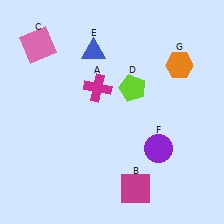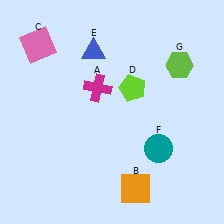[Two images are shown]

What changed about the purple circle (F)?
In Image 1, F is purple. In Image 2, it changed to teal.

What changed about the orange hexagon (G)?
In Image 1, G is orange. In Image 2, it changed to lime.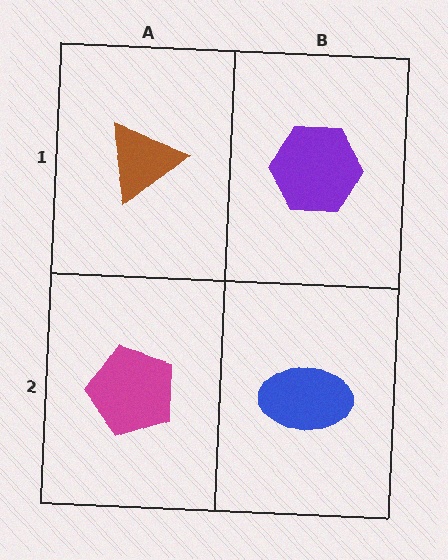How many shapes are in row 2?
2 shapes.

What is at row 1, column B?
A purple hexagon.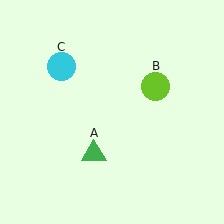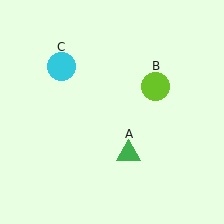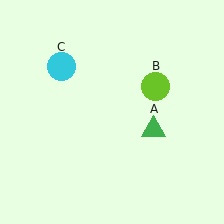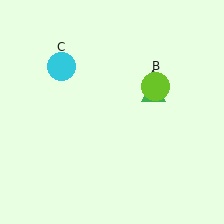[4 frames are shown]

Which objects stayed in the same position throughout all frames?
Lime circle (object B) and cyan circle (object C) remained stationary.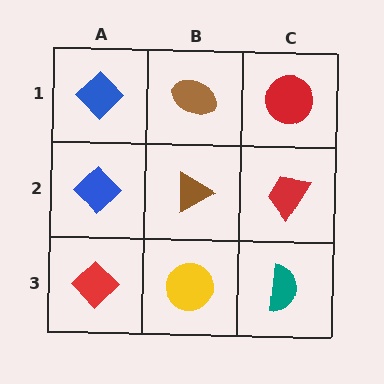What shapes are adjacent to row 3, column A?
A blue diamond (row 2, column A), a yellow circle (row 3, column B).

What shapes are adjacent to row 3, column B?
A brown triangle (row 2, column B), a red diamond (row 3, column A), a teal semicircle (row 3, column C).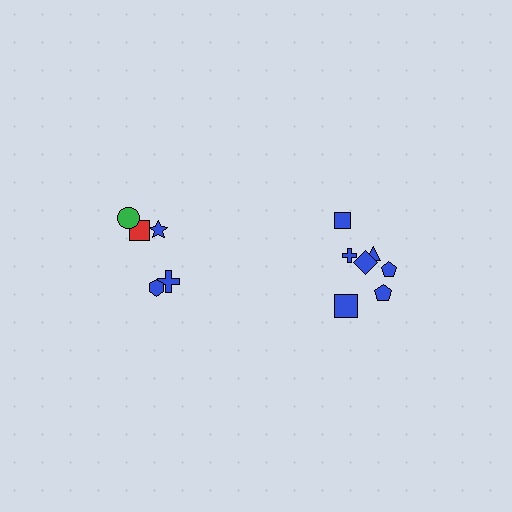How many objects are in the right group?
There are 7 objects.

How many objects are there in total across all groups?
There are 12 objects.